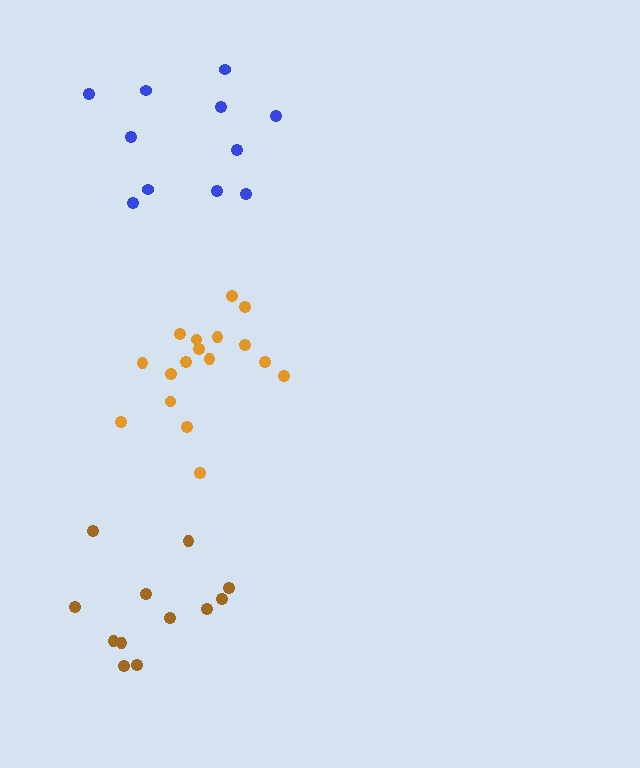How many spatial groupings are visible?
There are 3 spatial groupings.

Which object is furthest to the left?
The brown cluster is leftmost.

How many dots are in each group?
Group 1: 12 dots, Group 2: 17 dots, Group 3: 11 dots (40 total).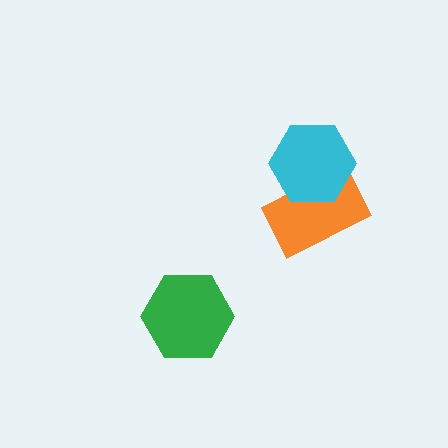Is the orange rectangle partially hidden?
Yes, it is partially covered by another shape.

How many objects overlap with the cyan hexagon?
1 object overlaps with the cyan hexagon.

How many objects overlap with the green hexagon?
0 objects overlap with the green hexagon.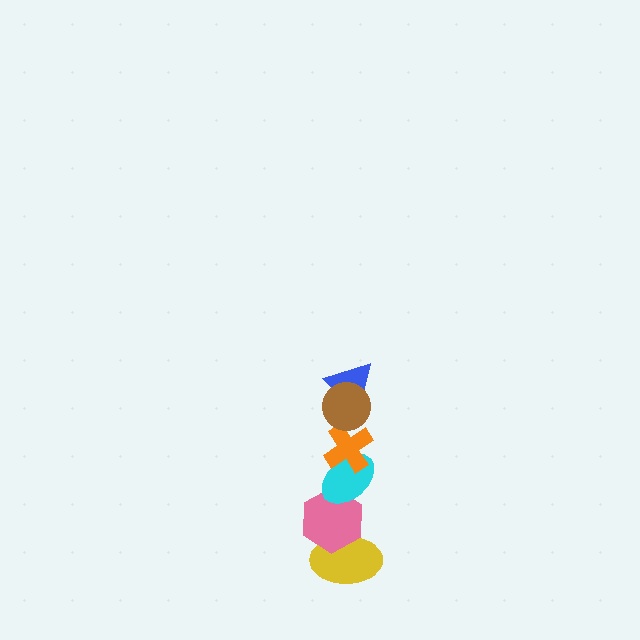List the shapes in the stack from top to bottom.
From top to bottom: the brown circle, the blue triangle, the orange cross, the cyan ellipse, the pink hexagon, the yellow ellipse.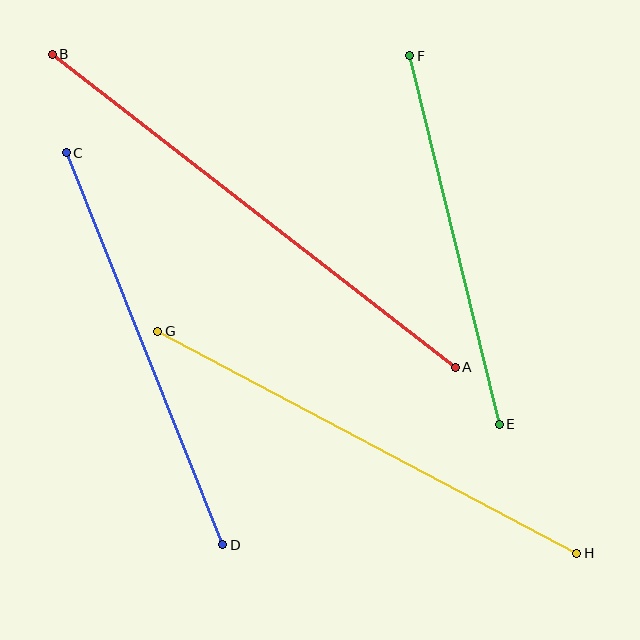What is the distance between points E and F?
The distance is approximately 379 pixels.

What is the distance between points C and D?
The distance is approximately 422 pixels.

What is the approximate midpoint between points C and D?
The midpoint is at approximately (144, 349) pixels.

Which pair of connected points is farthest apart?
Points A and B are farthest apart.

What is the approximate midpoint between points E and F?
The midpoint is at approximately (455, 240) pixels.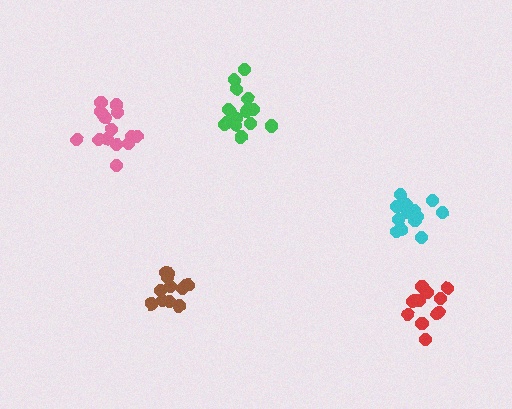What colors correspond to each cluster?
The clusters are colored: brown, pink, green, cyan, red.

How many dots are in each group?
Group 1: 12 dots, Group 2: 15 dots, Group 3: 16 dots, Group 4: 13 dots, Group 5: 12 dots (68 total).